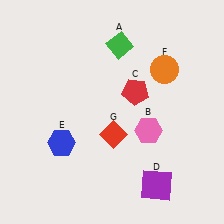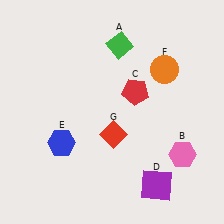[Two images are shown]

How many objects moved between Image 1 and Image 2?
1 object moved between the two images.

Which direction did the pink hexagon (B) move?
The pink hexagon (B) moved right.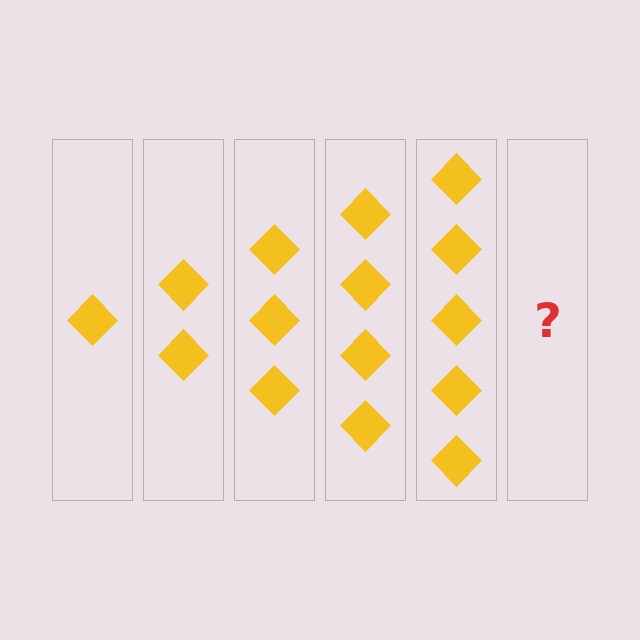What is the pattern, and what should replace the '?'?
The pattern is that each step adds one more diamond. The '?' should be 6 diamonds.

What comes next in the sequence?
The next element should be 6 diamonds.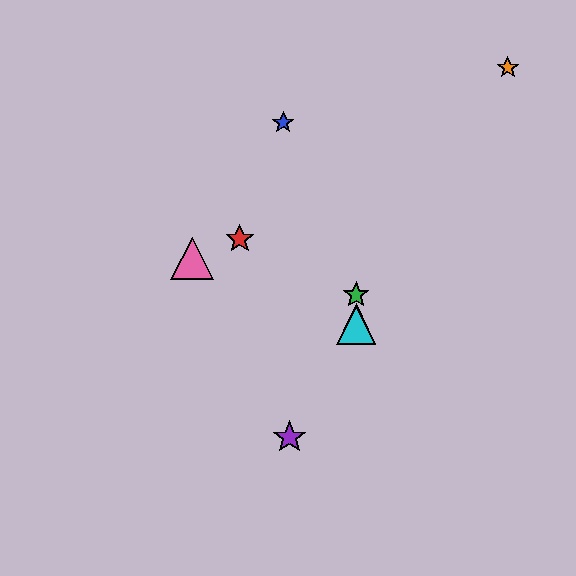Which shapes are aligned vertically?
The green star, the yellow triangle, the cyan triangle are aligned vertically.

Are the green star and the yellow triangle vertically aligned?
Yes, both are at x≈356.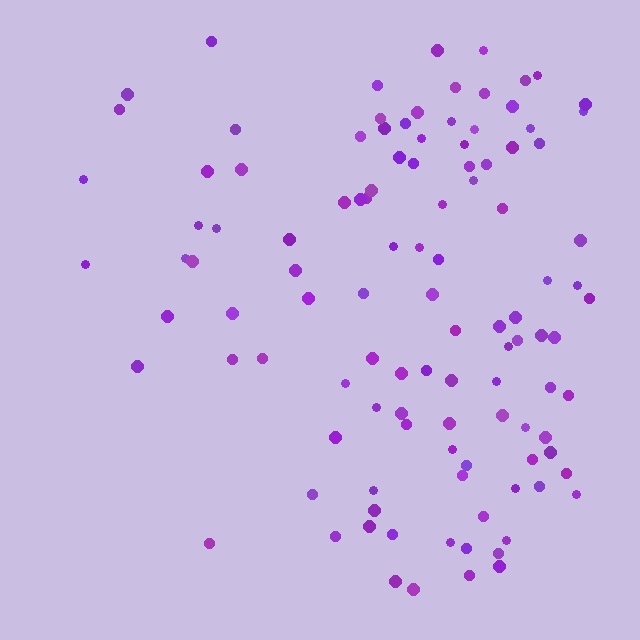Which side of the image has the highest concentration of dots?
The right.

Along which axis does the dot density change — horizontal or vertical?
Horizontal.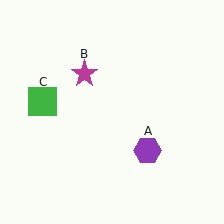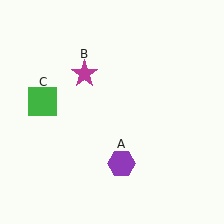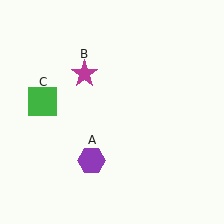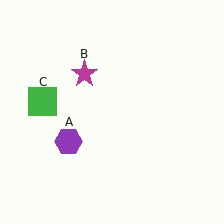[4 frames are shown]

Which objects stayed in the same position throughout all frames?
Magenta star (object B) and green square (object C) remained stationary.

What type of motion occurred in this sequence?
The purple hexagon (object A) rotated clockwise around the center of the scene.